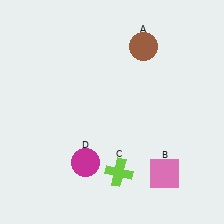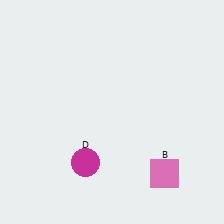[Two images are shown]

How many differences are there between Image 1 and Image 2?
There are 2 differences between the two images.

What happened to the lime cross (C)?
The lime cross (C) was removed in Image 2. It was in the bottom-right area of Image 1.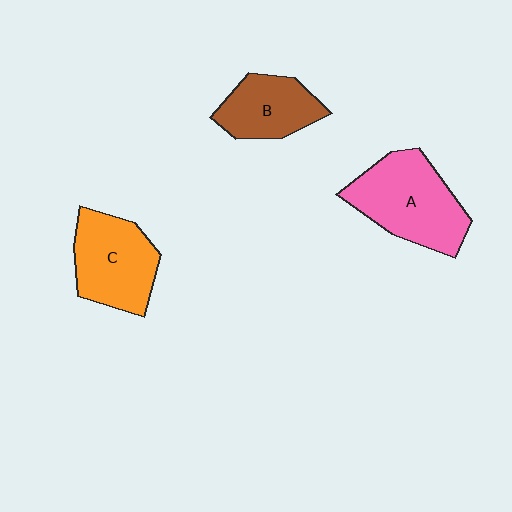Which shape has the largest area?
Shape A (pink).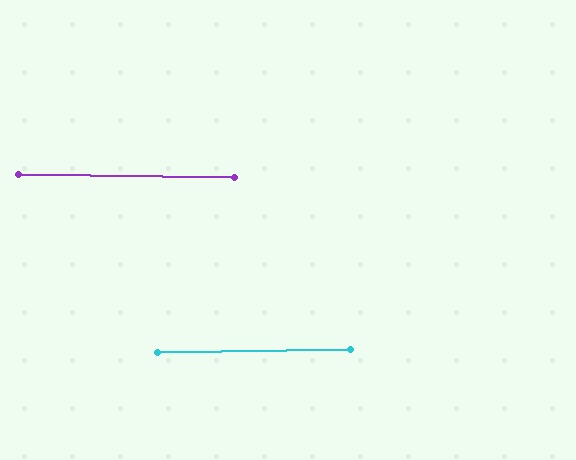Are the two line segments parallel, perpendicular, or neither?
Parallel — their directions differ by only 1.6°.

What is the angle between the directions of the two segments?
Approximately 2 degrees.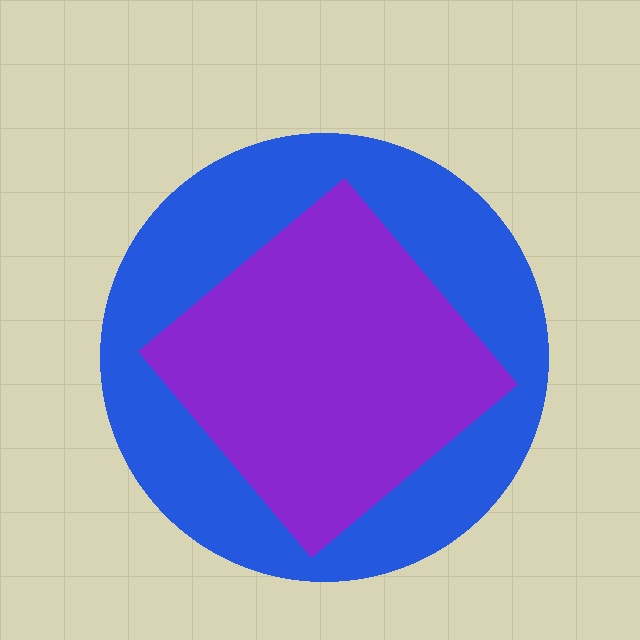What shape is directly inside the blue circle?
The purple diamond.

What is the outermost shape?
The blue circle.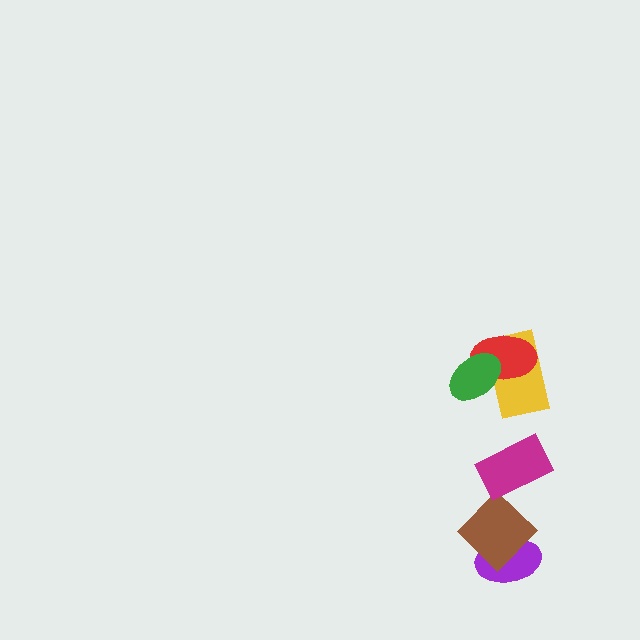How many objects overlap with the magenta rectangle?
1 object overlaps with the magenta rectangle.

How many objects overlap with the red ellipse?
2 objects overlap with the red ellipse.